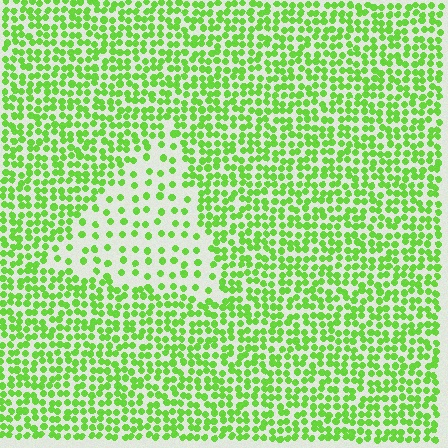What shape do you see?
I see a triangle.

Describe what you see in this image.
The image contains small lime elements arranged at two different densities. A triangle-shaped region is visible where the elements are less densely packed than the surrounding area.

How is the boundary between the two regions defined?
The boundary is defined by a change in element density (approximately 2.5x ratio). All elements are the same color, size, and shape.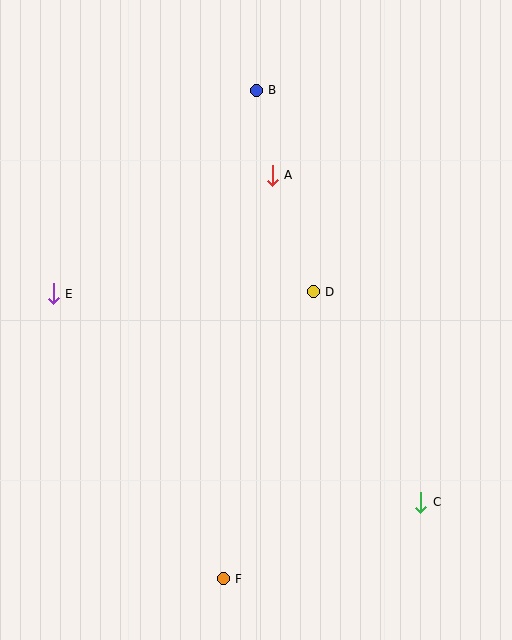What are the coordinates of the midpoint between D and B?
The midpoint between D and B is at (285, 191).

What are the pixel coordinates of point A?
Point A is at (272, 175).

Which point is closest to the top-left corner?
Point B is closest to the top-left corner.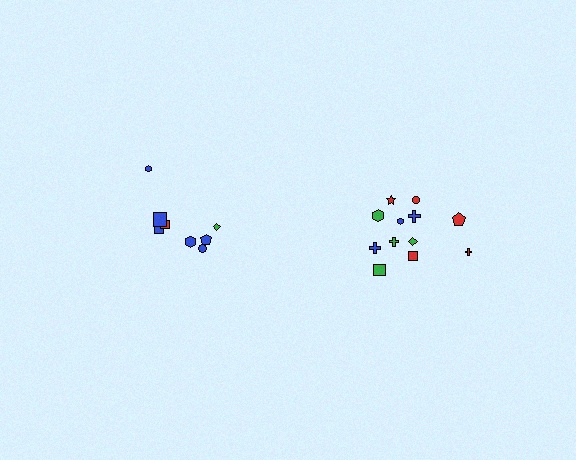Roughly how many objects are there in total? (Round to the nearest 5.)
Roughly 20 objects in total.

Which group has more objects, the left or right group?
The right group.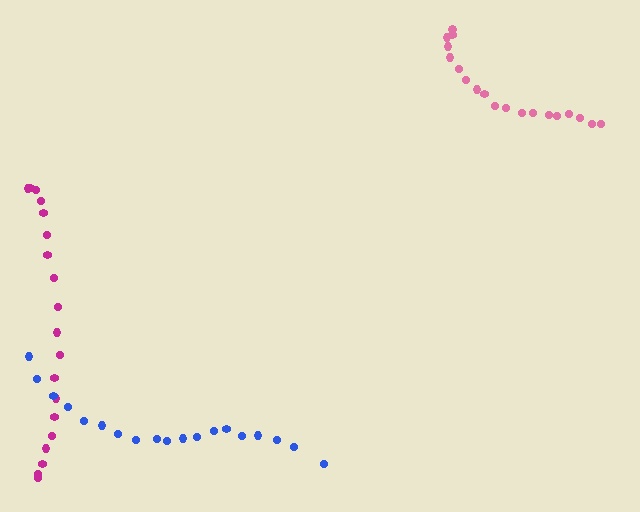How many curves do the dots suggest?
There are 3 distinct paths.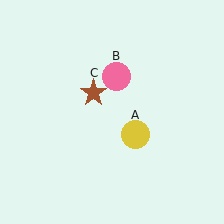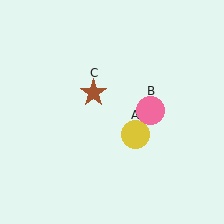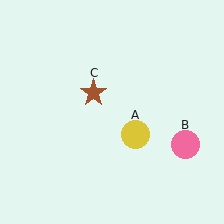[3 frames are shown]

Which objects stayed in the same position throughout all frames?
Yellow circle (object A) and brown star (object C) remained stationary.